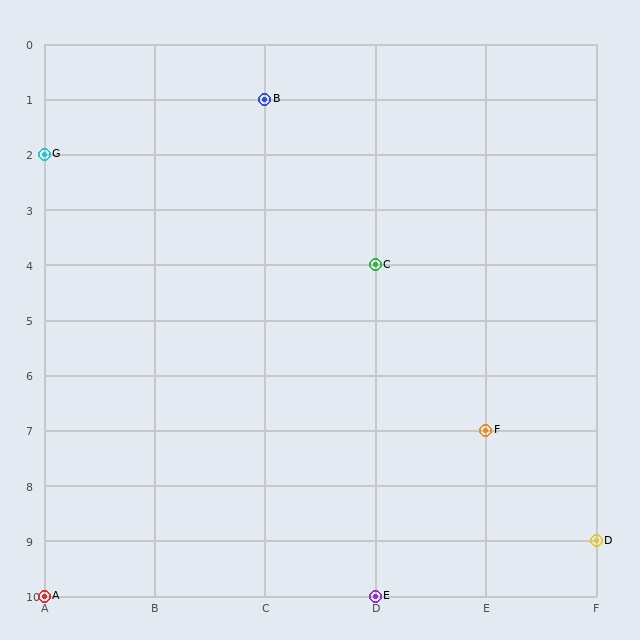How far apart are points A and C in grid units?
Points A and C are 3 columns and 6 rows apart (about 6.7 grid units diagonally).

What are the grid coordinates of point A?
Point A is at grid coordinates (A, 10).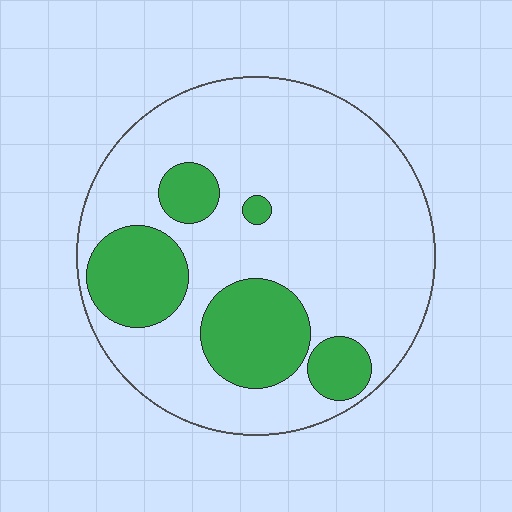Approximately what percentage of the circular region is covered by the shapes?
Approximately 25%.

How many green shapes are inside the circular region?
5.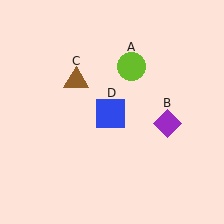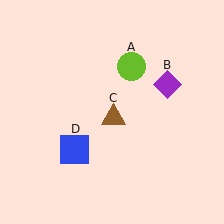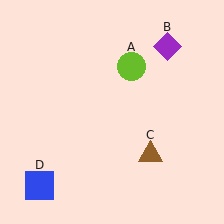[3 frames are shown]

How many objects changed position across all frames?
3 objects changed position: purple diamond (object B), brown triangle (object C), blue square (object D).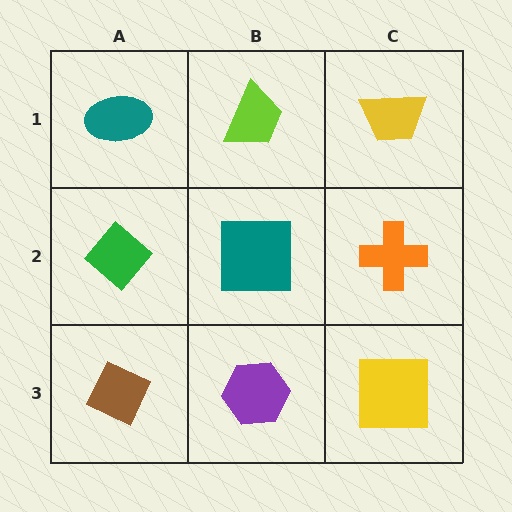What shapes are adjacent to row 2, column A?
A teal ellipse (row 1, column A), a brown diamond (row 3, column A), a teal square (row 2, column B).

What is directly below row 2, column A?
A brown diamond.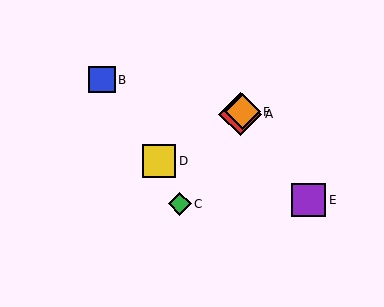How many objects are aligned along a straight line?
3 objects (A, C, F) are aligned along a straight line.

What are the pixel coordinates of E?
Object E is at (309, 200).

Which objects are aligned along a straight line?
Objects A, C, F are aligned along a straight line.